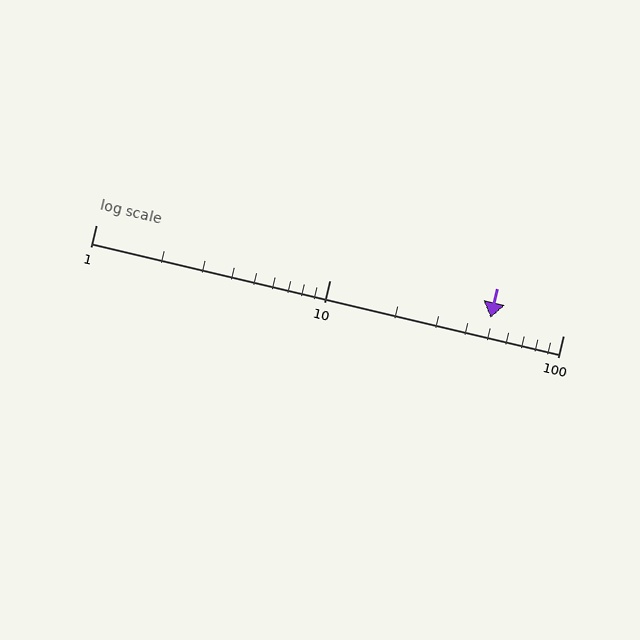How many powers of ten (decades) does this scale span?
The scale spans 2 decades, from 1 to 100.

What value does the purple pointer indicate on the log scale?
The pointer indicates approximately 49.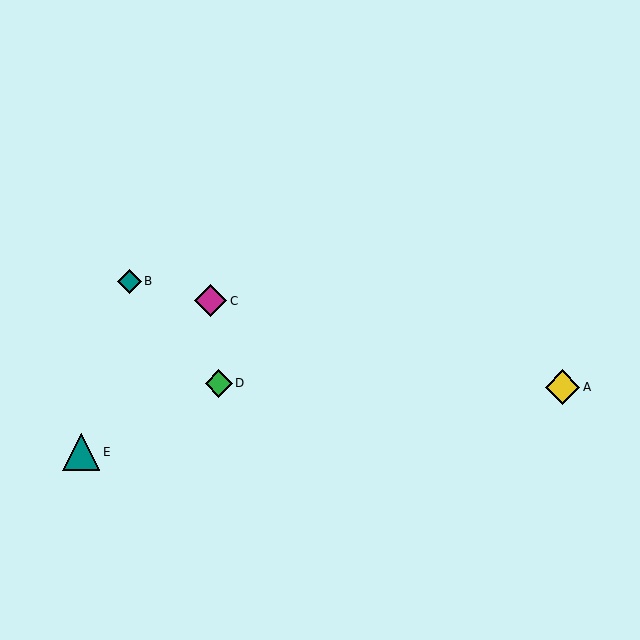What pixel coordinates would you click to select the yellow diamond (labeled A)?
Click at (562, 387) to select the yellow diamond A.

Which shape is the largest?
The teal triangle (labeled E) is the largest.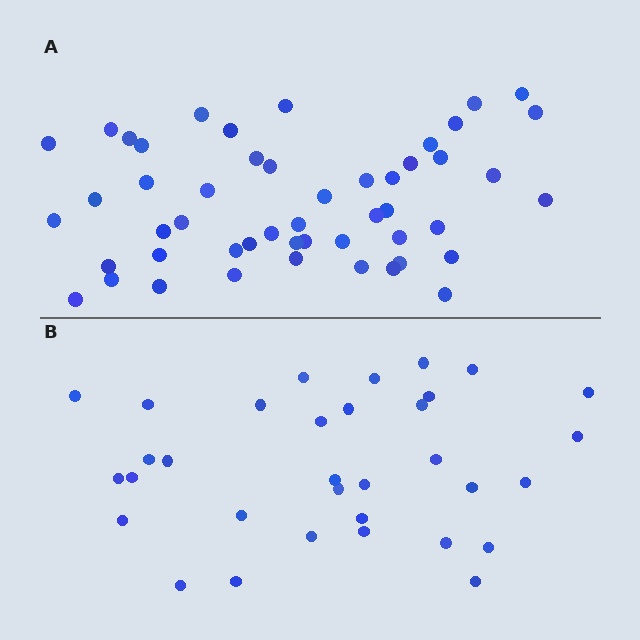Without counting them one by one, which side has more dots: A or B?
Region A (the top region) has more dots.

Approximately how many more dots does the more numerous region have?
Region A has approximately 15 more dots than region B.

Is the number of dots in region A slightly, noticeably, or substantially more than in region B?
Region A has substantially more. The ratio is roughly 1.5 to 1.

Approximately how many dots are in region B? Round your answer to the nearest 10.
About 30 dots. (The exact count is 33, which rounds to 30.)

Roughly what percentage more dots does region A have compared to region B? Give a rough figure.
About 50% more.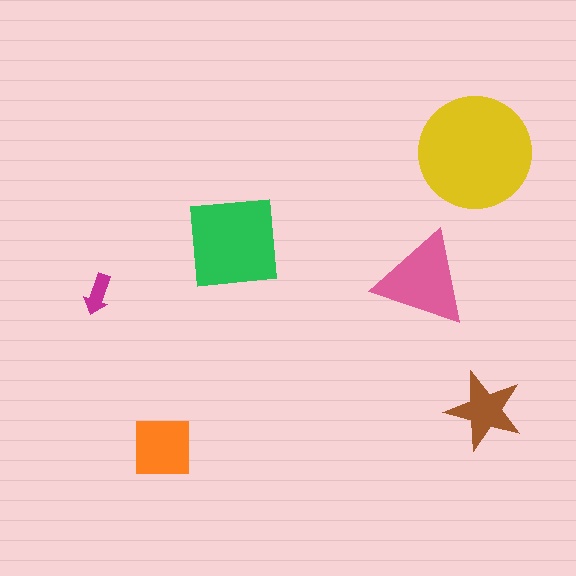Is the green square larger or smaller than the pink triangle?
Larger.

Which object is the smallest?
The magenta arrow.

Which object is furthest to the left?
The magenta arrow is leftmost.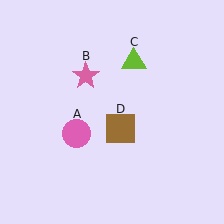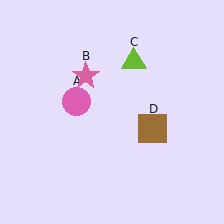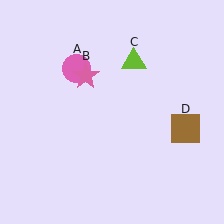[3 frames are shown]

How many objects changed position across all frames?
2 objects changed position: pink circle (object A), brown square (object D).